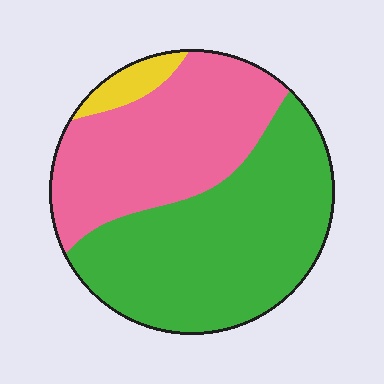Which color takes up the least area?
Yellow, at roughly 5%.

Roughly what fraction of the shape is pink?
Pink covers about 40% of the shape.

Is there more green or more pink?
Green.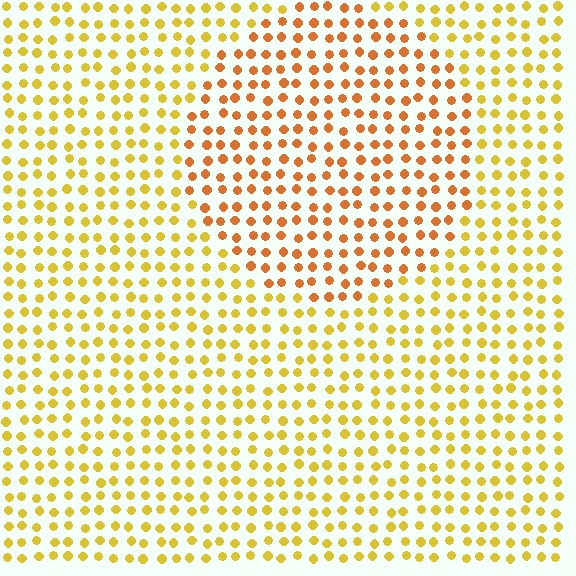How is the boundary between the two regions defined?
The boundary is defined purely by a slight shift in hue (about 29 degrees). Spacing, size, and orientation are identical on both sides.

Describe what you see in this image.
The image is filled with small yellow elements in a uniform arrangement. A circle-shaped region is visible where the elements are tinted to a slightly different hue, forming a subtle color boundary.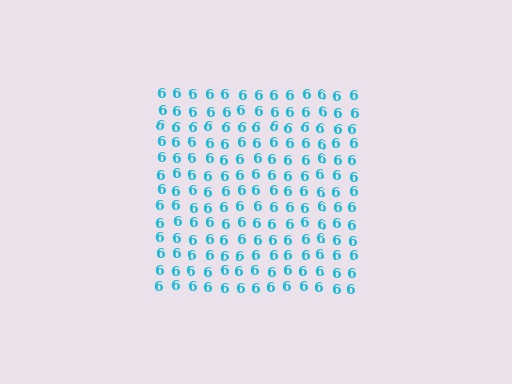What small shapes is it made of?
It is made of small digit 6's.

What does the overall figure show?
The overall figure shows a square.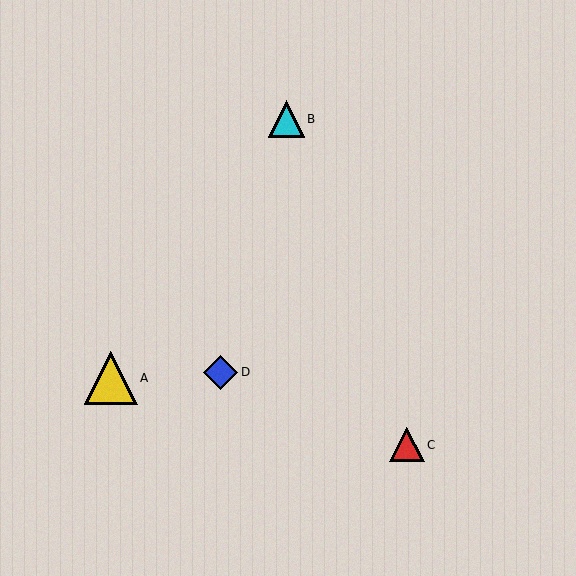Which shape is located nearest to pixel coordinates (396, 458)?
The red triangle (labeled C) at (407, 445) is nearest to that location.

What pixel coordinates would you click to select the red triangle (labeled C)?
Click at (407, 445) to select the red triangle C.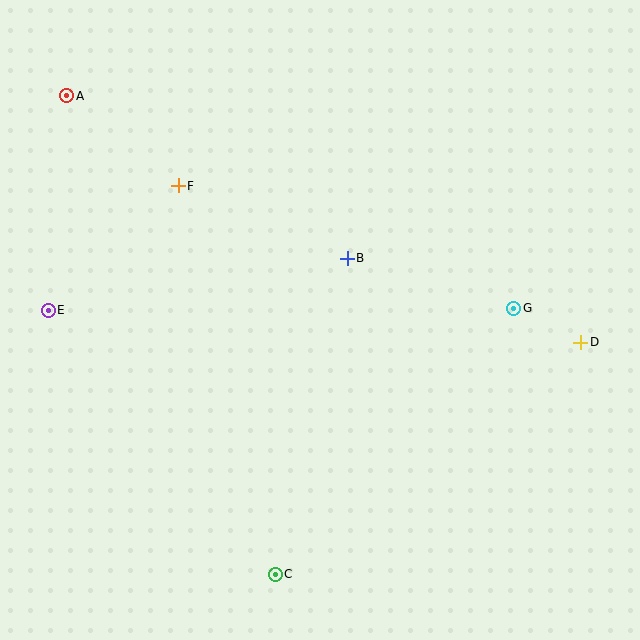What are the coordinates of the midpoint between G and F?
The midpoint between G and F is at (346, 247).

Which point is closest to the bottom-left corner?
Point C is closest to the bottom-left corner.